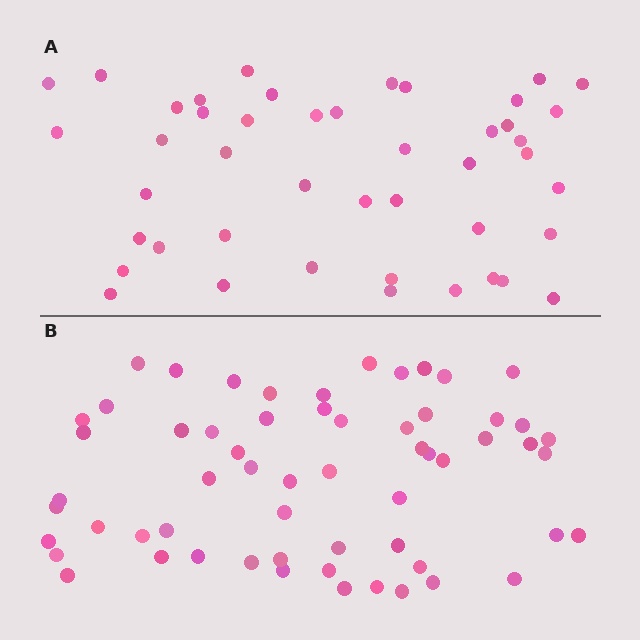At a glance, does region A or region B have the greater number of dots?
Region B (the bottom region) has more dots.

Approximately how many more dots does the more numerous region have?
Region B has approximately 15 more dots than region A.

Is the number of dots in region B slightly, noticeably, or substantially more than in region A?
Region B has noticeably more, but not dramatically so. The ratio is roughly 1.3 to 1.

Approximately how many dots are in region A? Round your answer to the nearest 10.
About 40 dots. (The exact count is 45, which rounds to 40.)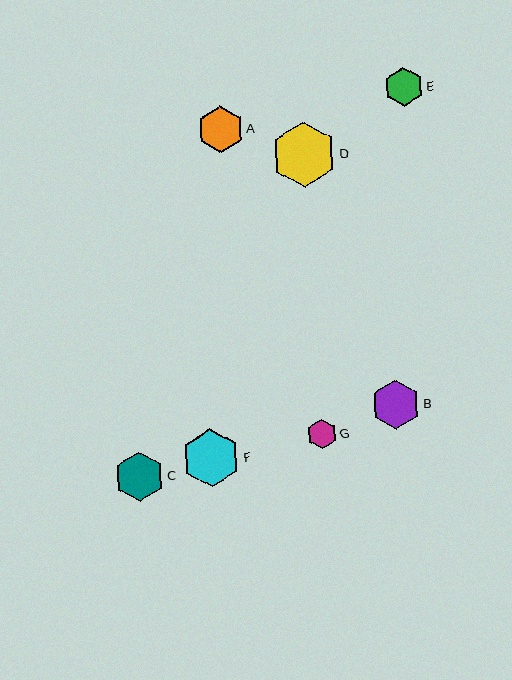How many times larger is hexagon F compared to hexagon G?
Hexagon F is approximately 2.0 times the size of hexagon G.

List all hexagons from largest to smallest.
From largest to smallest: D, F, C, B, A, E, G.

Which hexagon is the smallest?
Hexagon G is the smallest with a size of approximately 30 pixels.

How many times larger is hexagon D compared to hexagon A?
Hexagon D is approximately 1.4 times the size of hexagon A.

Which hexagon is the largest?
Hexagon D is the largest with a size of approximately 65 pixels.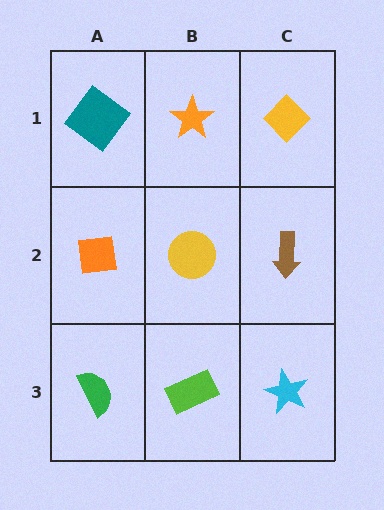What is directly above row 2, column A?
A teal diamond.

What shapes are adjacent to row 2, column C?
A yellow diamond (row 1, column C), a cyan star (row 3, column C), a yellow circle (row 2, column B).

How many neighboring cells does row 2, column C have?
3.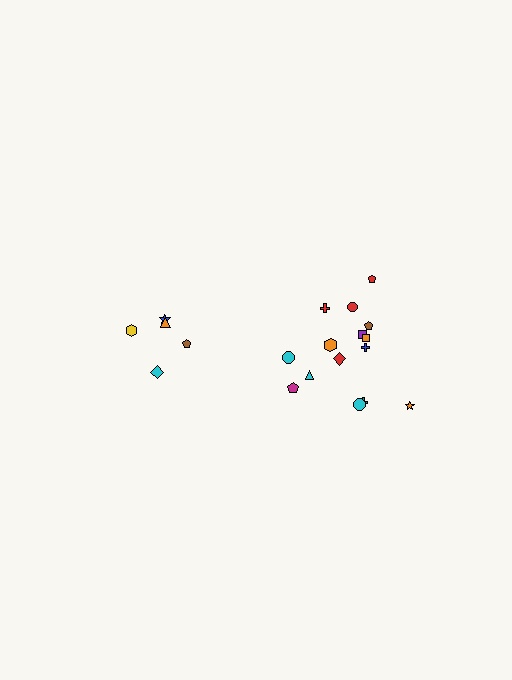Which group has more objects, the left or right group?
The right group.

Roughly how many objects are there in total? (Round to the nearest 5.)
Roughly 20 objects in total.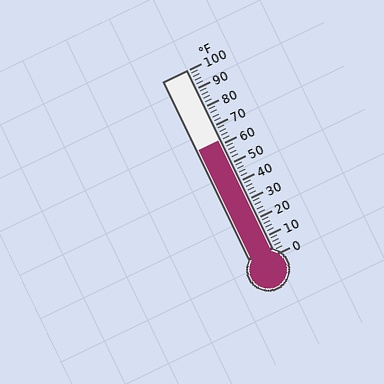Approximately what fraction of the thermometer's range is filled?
The thermometer is filled to approximately 60% of its range.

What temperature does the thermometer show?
The thermometer shows approximately 62°F.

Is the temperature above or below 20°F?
The temperature is above 20°F.